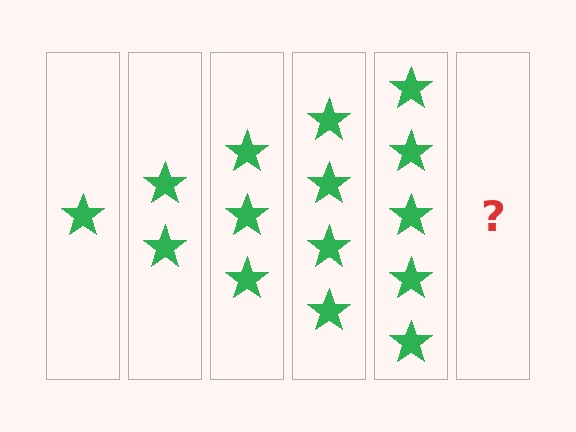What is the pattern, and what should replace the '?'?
The pattern is that each step adds one more star. The '?' should be 6 stars.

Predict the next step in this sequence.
The next step is 6 stars.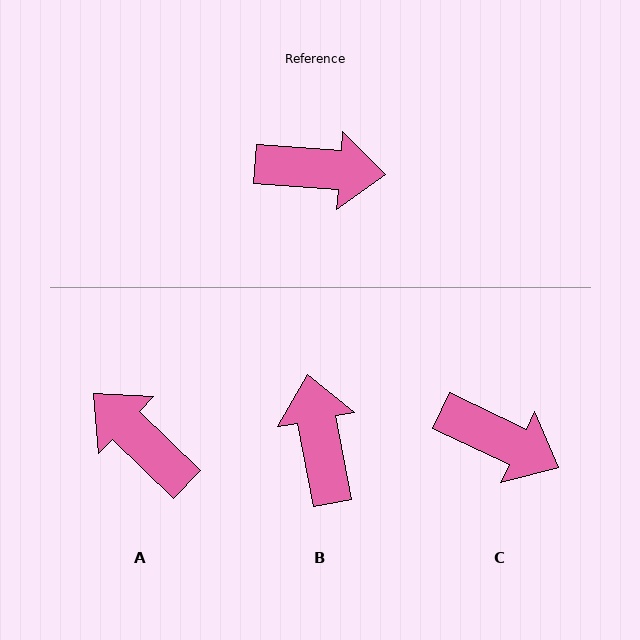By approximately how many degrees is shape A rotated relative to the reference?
Approximately 140 degrees counter-clockwise.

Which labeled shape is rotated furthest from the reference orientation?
A, about 140 degrees away.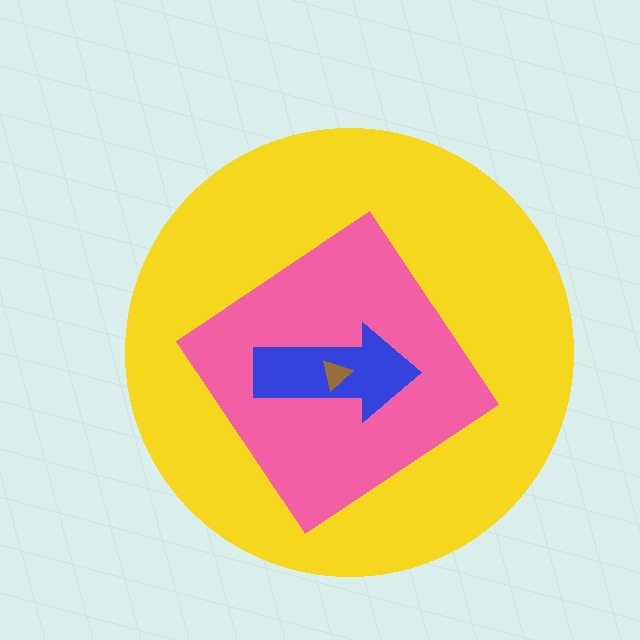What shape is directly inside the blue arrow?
The brown triangle.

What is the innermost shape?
The brown triangle.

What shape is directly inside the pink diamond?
The blue arrow.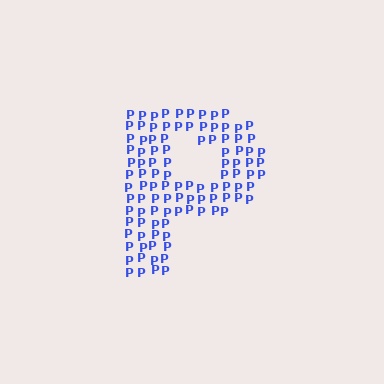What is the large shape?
The large shape is the letter P.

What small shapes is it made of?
It is made of small letter P's.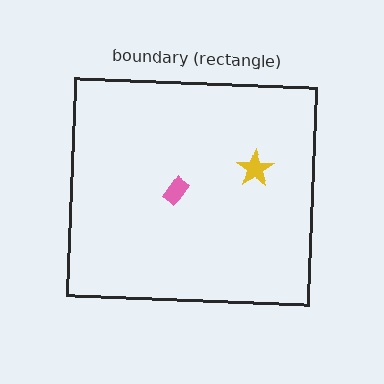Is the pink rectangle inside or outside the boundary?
Inside.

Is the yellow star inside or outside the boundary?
Inside.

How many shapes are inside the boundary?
2 inside, 0 outside.